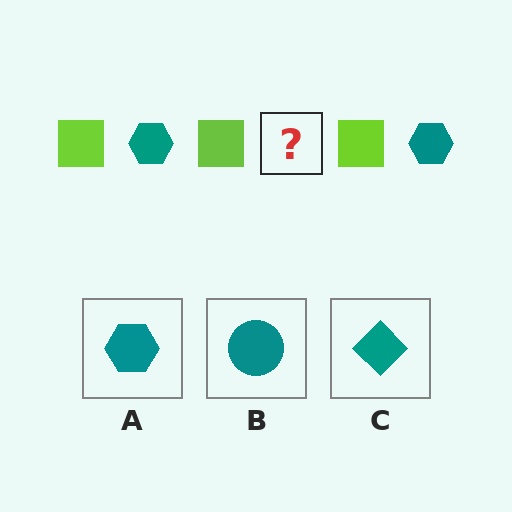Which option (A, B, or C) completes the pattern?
A.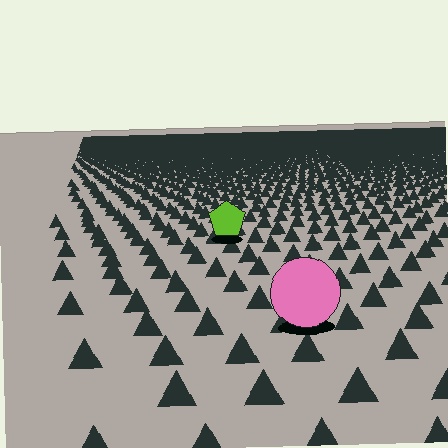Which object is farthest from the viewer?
The lime pentagon is farthest from the viewer. It appears smaller and the ground texture around it is denser.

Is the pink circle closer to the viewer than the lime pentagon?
Yes. The pink circle is closer — you can tell from the texture gradient: the ground texture is coarser near it.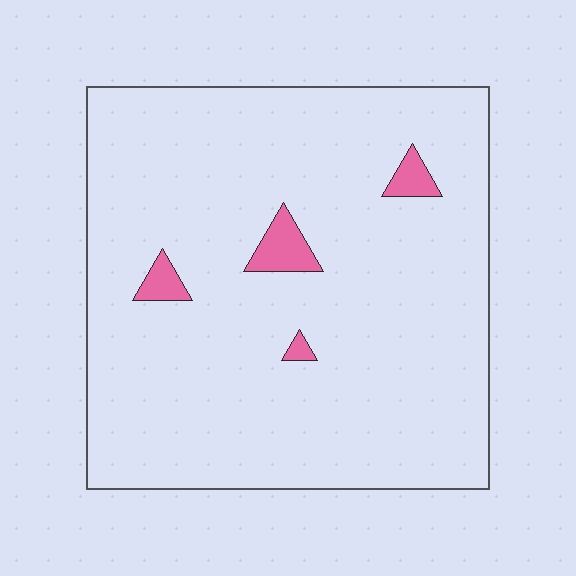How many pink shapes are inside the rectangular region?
4.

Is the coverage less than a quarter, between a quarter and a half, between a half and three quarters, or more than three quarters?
Less than a quarter.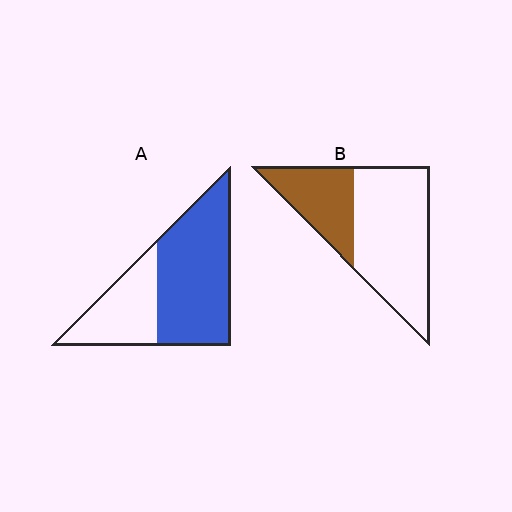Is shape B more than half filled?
No.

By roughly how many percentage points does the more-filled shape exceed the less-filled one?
By roughly 30 percentage points (A over B).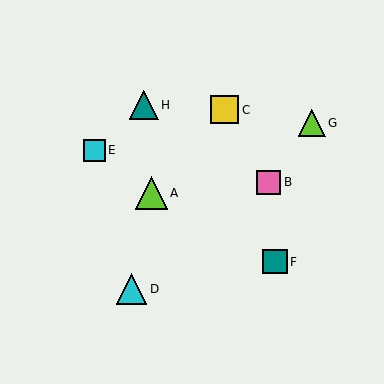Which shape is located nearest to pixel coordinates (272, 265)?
The teal square (labeled F) at (275, 262) is nearest to that location.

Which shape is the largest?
The lime triangle (labeled A) is the largest.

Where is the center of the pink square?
The center of the pink square is at (268, 182).